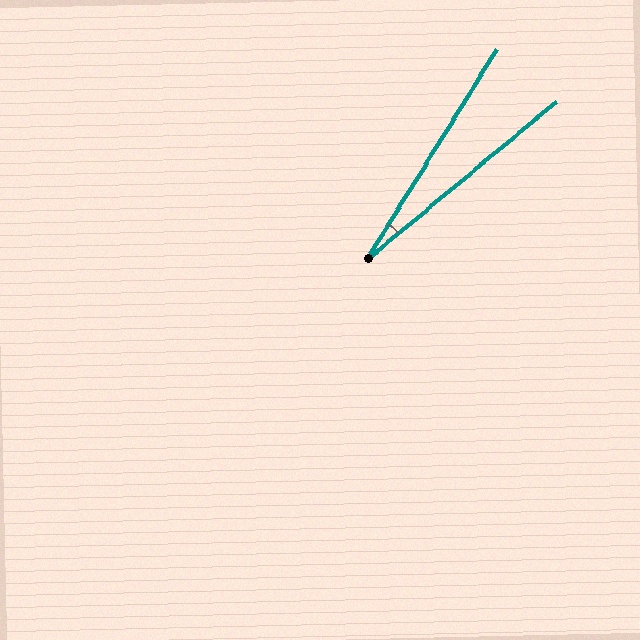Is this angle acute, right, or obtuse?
It is acute.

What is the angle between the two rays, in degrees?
Approximately 18 degrees.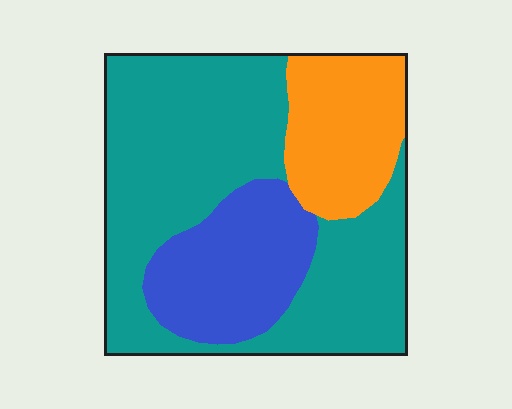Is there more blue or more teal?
Teal.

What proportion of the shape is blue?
Blue takes up between a sixth and a third of the shape.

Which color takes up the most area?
Teal, at roughly 60%.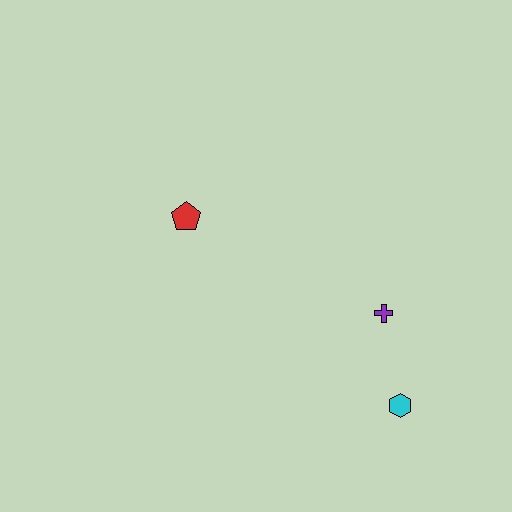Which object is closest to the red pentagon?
The purple cross is closest to the red pentagon.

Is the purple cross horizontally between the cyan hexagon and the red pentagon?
Yes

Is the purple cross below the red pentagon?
Yes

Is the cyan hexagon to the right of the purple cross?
Yes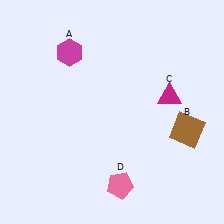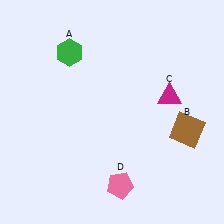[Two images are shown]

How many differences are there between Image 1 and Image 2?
There is 1 difference between the two images.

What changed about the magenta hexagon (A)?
In Image 1, A is magenta. In Image 2, it changed to green.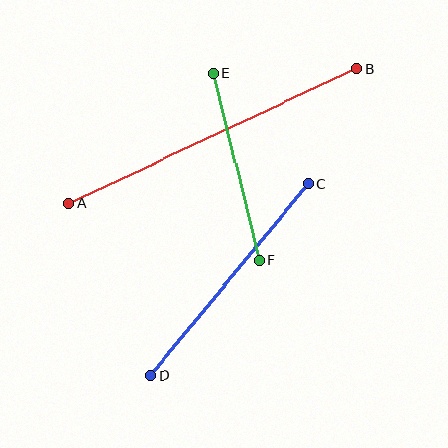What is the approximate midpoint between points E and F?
The midpoint is at approximately (236, 167) pixels.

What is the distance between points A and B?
The distance is approximately 318 pixels.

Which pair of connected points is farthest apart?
Points A and B are farthest apart.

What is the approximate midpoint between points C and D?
The midpoint is at approximately (229, 280) pixels.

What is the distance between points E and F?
The distance is approximately 192 pixels.